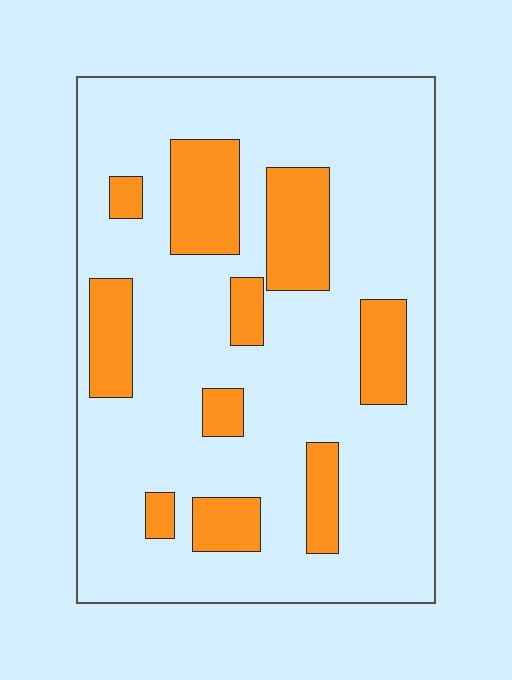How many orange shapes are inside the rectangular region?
10.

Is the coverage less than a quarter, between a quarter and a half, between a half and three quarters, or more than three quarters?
Less than a quarter.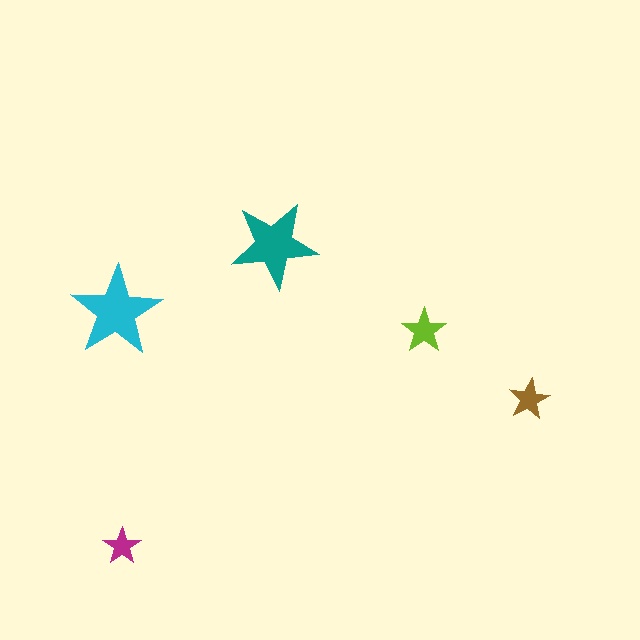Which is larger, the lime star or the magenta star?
The lime one.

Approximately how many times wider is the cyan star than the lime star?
About 2 times wider.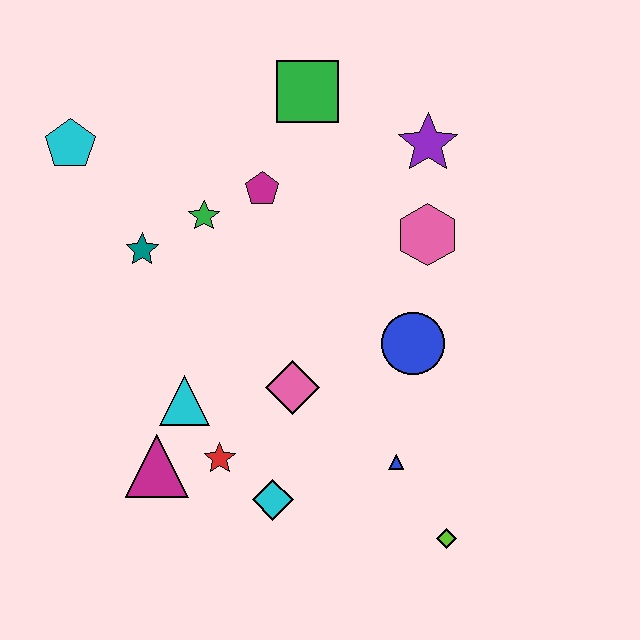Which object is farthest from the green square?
The lime diamond is farthest from the green square.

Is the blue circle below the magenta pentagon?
Yes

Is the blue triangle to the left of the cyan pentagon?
No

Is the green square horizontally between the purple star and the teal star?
Yes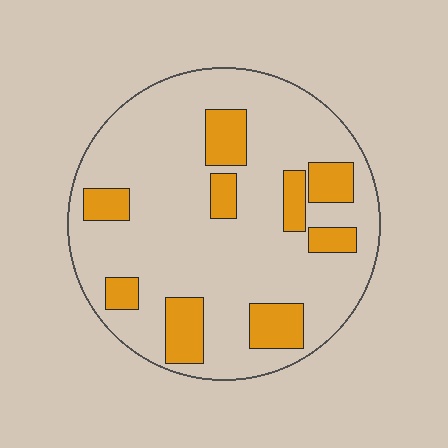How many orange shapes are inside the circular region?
9.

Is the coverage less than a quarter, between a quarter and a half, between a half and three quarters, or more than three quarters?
Less than a quarter.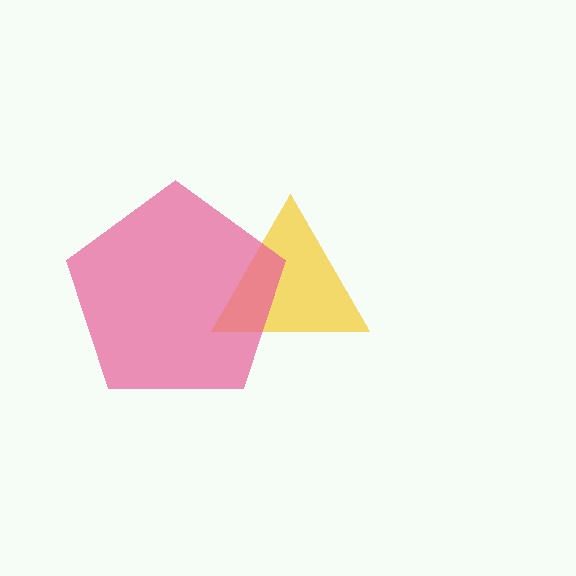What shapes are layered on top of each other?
The layered shapes are: a yellow triangle, a pink pentagon.